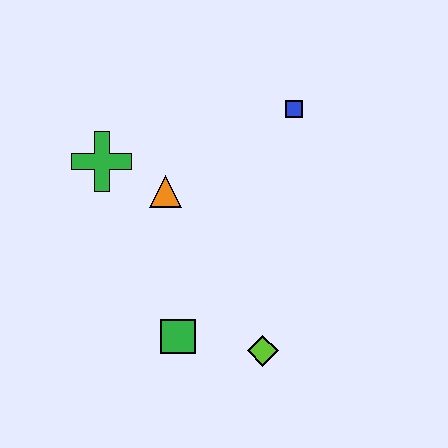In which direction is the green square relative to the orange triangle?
The green square is below the orange triangle.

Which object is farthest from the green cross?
The lime diamond is farthest from the green cross.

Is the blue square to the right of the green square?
Yes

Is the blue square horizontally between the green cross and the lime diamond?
No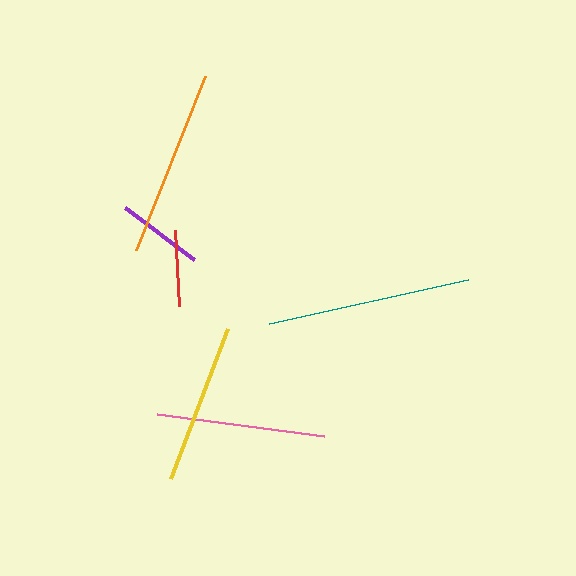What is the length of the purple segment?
The purple segment is approximately 86 pixels long.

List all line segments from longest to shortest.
From longest to shortest: teal, orange, pink, yellow, purple, red.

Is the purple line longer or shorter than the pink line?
The pink line is longer than the purple line.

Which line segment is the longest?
The teal line is the longest at approximately 204 pixels.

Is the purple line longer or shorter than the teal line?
The teal line is longer than the purple line.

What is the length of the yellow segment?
The yellow segment is approximately 160 pixels long.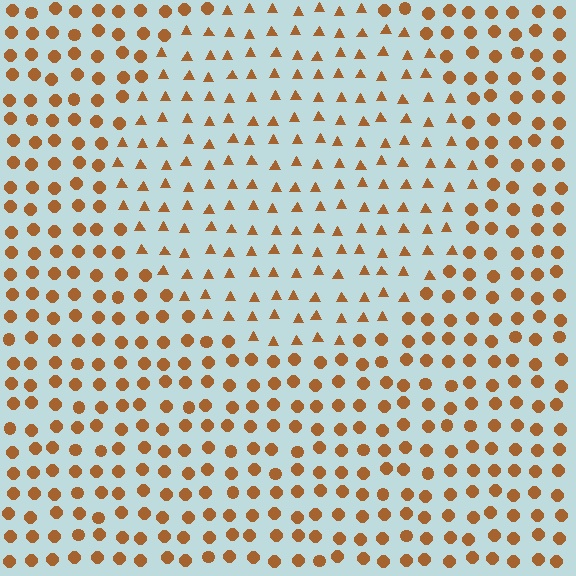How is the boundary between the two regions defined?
The boundary is defined by a change in element shape: triangles inside vs. circles outside. All elements share the same color and spacing.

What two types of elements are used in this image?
The image uses triangles inside the circle region and circles outside it.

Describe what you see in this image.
The image is filled with small brown elements arranged in a uniform grid. A circle-shaped region contains triangles, while the surrounding area contains circles. The boundary is defined purely by the change in element shape.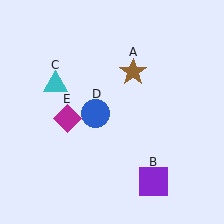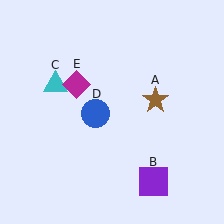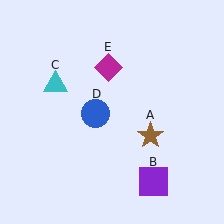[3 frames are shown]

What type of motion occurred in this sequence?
The brown star (object A), magenta diamond (object E) rotated clockwise around the center of the scene.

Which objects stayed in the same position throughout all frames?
Purple square (object B) and cyan triangle (object C) and blue circle (object D) remained stationary.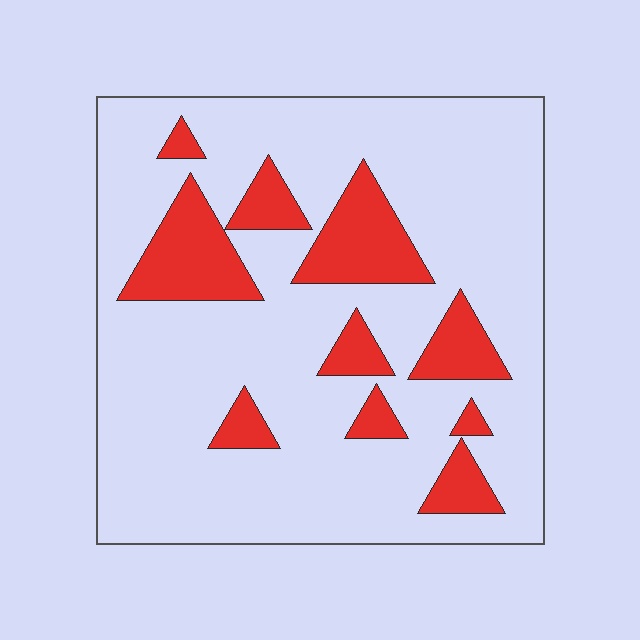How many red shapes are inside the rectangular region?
10.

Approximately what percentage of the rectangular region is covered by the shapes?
Approximately 20%.